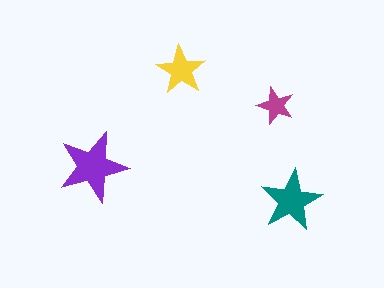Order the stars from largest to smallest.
the purple one, the teal one, the yellow one, the magenta one.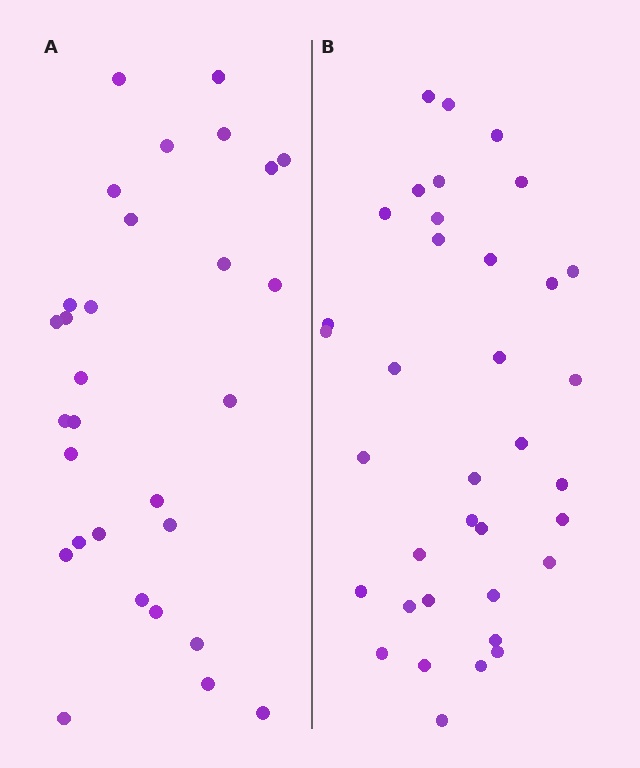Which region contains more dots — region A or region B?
Region B (the right region) has more dots.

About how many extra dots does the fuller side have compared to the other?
Region B has about 6 more dots than region A.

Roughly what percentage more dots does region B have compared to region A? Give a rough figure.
About 20% more.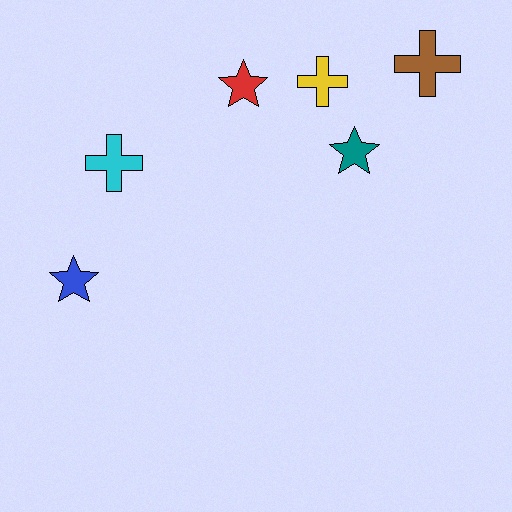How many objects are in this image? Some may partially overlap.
There are 6 objects.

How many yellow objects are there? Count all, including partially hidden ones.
There is 1 yellow object.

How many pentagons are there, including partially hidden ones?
There are no pentagons.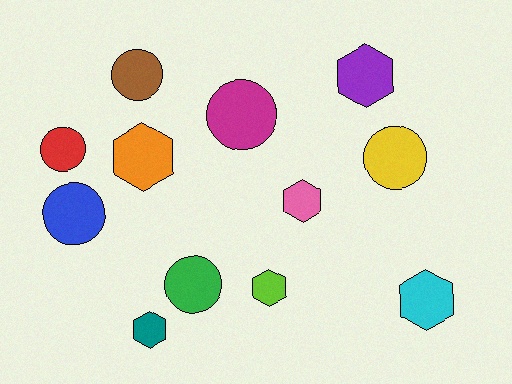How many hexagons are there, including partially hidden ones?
There are 6 hexagons.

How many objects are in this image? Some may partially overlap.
There are 12 objects.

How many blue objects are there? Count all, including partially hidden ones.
There is 1 blue object.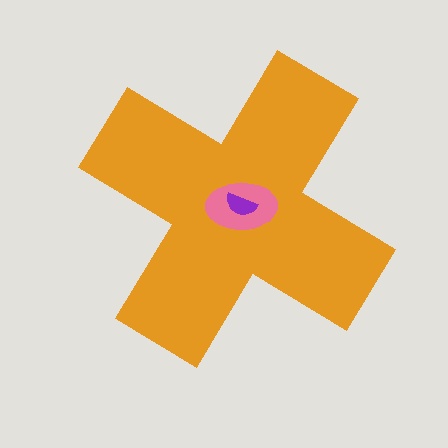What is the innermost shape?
The purple semicircle.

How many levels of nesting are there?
3.